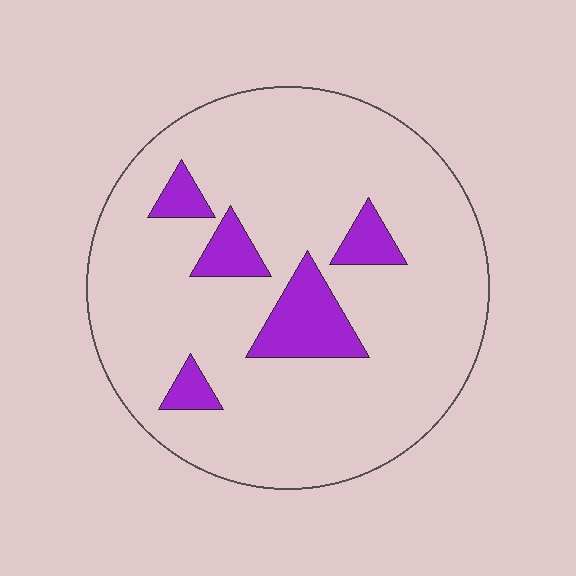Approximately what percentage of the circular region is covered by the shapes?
Approximately 15%.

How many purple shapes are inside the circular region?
5.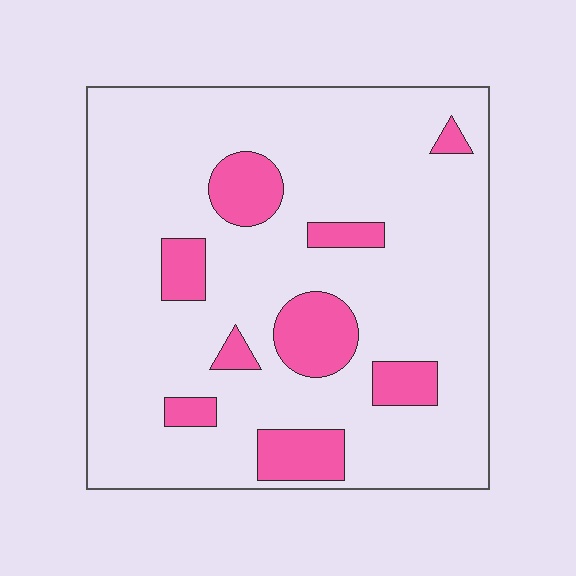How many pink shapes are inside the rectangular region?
9.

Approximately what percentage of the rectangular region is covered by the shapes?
Approximately 15%.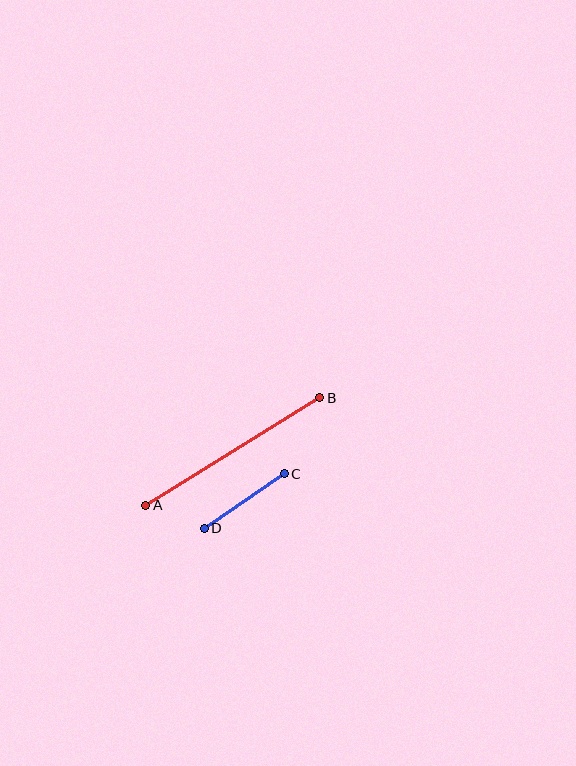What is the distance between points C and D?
The distance is approximately 97 pixels.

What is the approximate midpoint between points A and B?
The midpoint is at approximately (233, 451) pixels.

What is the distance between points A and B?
The distance is approximately 205 pixels.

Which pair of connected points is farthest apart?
Points A and B are farthest apart.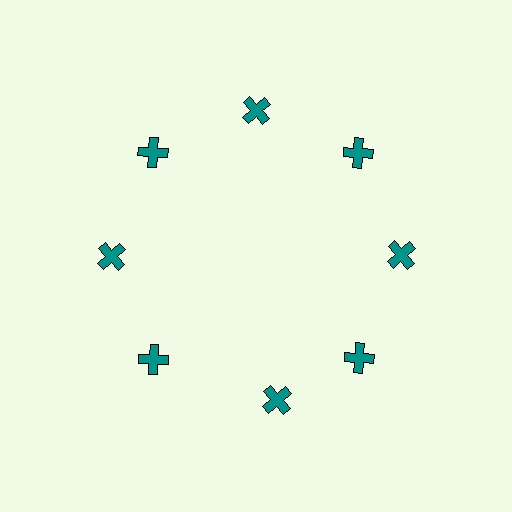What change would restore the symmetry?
The symmetry would be restored by rotating it back into even spacing with its neighbors so that all 8 crosses sit at equal angles and equal distance from the center.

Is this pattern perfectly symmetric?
No. The 8 teal crosses are arranged in a ring, but one element near the 6 o'clock position is rotated out of alignment along the ring, breaking the 8-fold rotational symmetry.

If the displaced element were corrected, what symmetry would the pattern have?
It would have 8-fold rotational symmetry — the pattern would map onto itself every 45 degrees.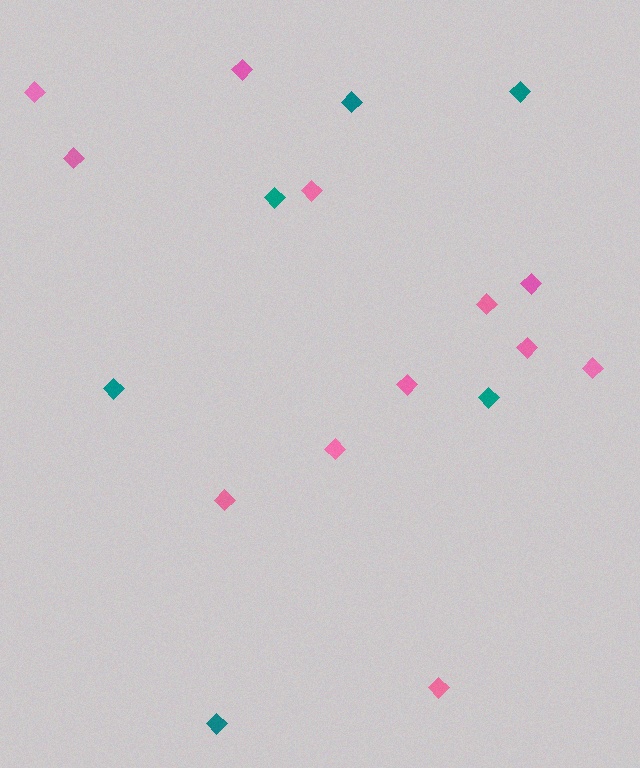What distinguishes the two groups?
There are 2 groups: one group of pink diamonds (12) and one group of teal diamonds (6).